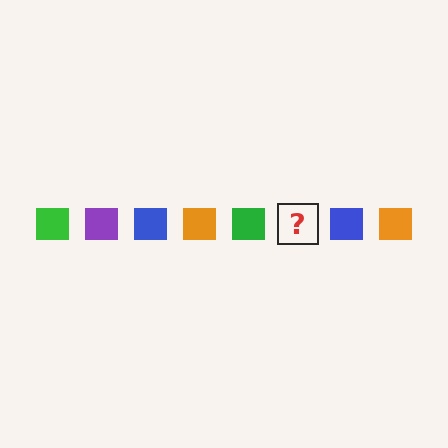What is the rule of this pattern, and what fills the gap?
The rule is that the pattern cycles through green, purple, blue, orange squares. The gap should be filled with a purple square.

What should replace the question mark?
The question mark should be replaced with a purple square.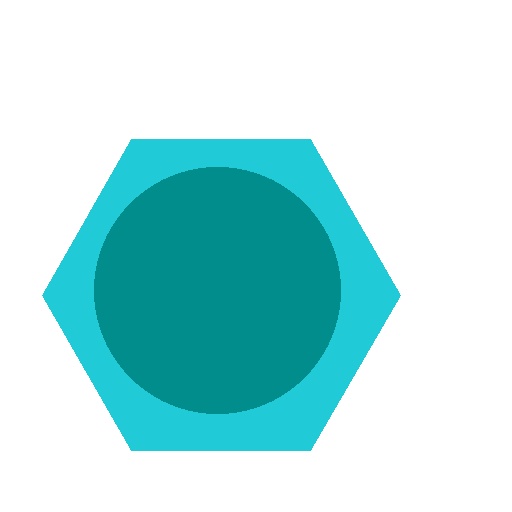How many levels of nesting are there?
2.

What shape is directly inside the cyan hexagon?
The teal circle.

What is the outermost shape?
The cyan hexagon.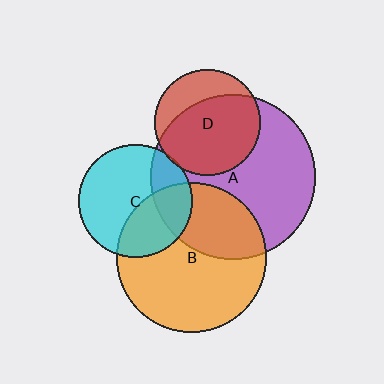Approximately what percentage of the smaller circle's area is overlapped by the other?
Approximately 5%.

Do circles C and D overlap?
Yes.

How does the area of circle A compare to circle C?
Approximately 2.1 times.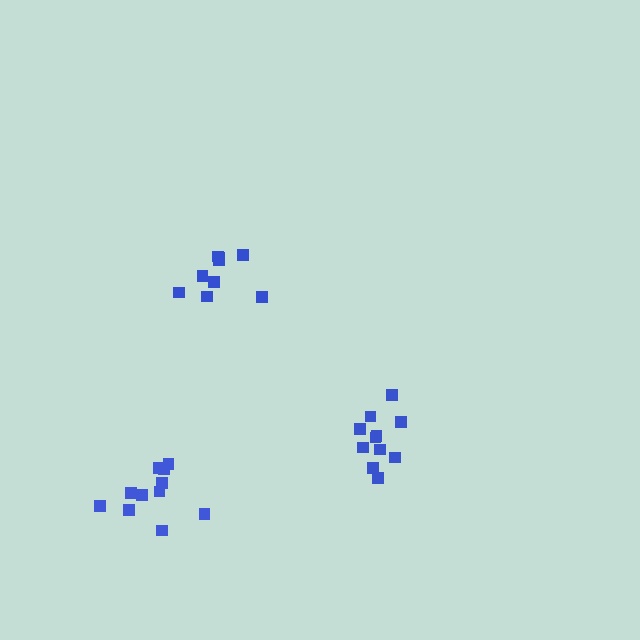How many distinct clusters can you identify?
There are 3 distinct clusters.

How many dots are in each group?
Group 1: 9 dots, Group 2: 11 dots, Group 3: 11 dots (31 total).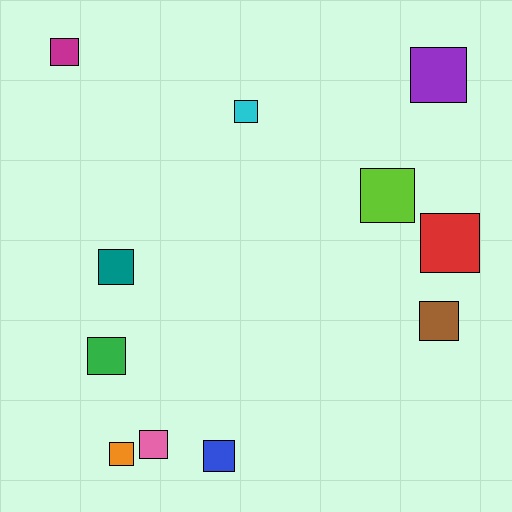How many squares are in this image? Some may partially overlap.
There are 11 squares.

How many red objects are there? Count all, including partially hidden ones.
There is 1 red object.